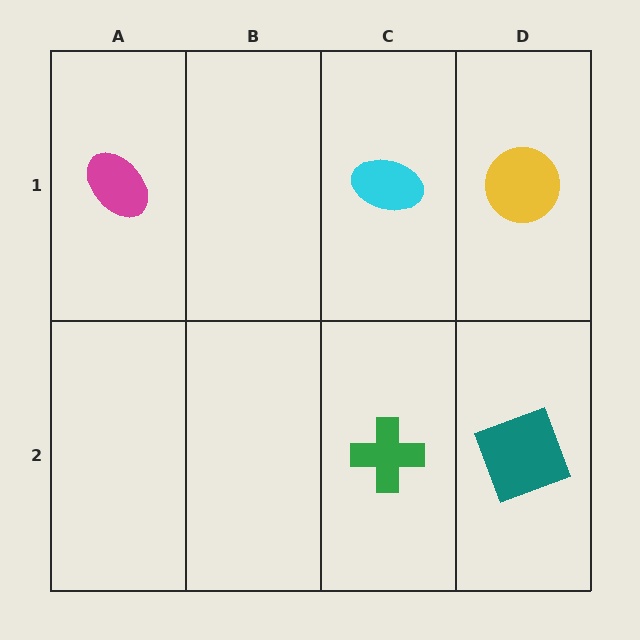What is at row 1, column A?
A magenta ellipse.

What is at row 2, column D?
A teal square.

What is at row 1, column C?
A cyan ellipse.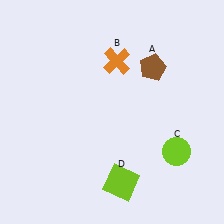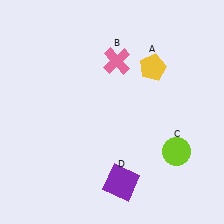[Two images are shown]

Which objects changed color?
A changed from brown to yellow. B changed from orange to pink. D changed from lime to purple.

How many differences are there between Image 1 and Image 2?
There are 3 differences between the two images.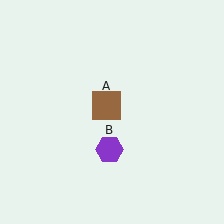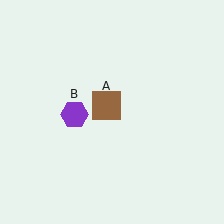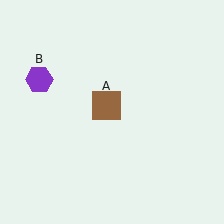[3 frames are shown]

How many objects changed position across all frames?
1 object changed position: purple hexagon (object B).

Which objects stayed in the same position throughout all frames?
Brown square (object A) remained stationary.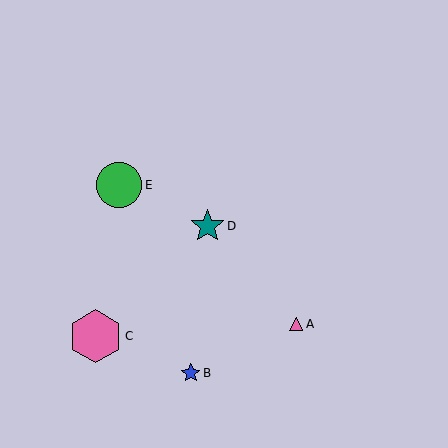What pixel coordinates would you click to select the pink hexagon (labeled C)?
Click at (96, 336) to select the pink hexagon C.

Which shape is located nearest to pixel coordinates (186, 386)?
The blue star (labeled B) at (191, 373) is nearest to that location.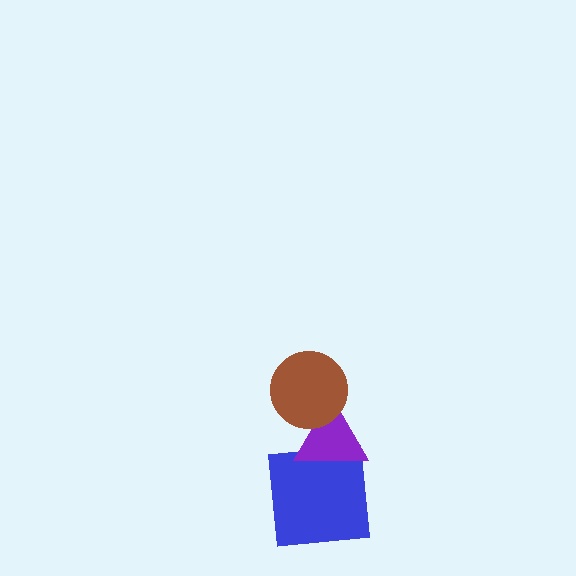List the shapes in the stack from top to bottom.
From top to bottom: the brown circle, the purple triangle, the blue square.